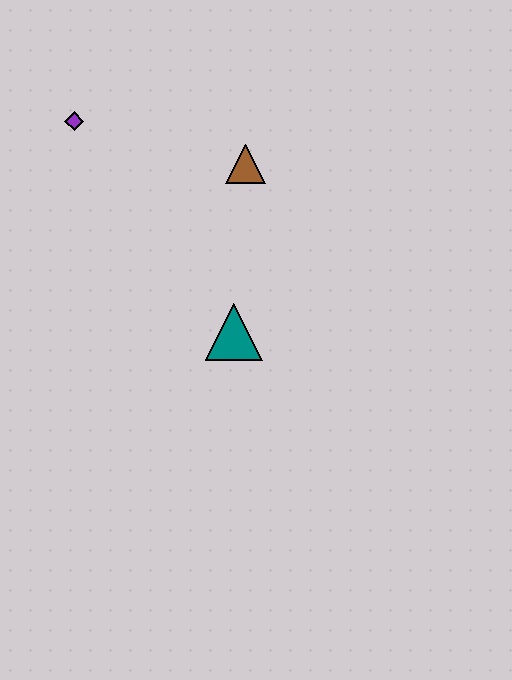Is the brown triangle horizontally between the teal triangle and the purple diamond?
No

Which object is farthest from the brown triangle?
The purple diamond is farthest from the brown triangle.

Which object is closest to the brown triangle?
The teal triangle is closest to the brown triangle.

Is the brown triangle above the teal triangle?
Yes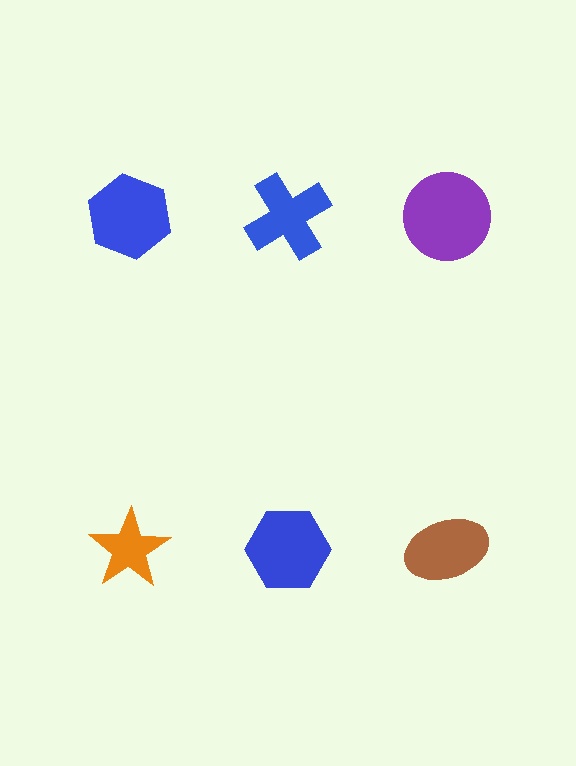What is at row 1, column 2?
A blue cross.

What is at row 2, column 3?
A brown ellipse.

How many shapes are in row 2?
3 shapes.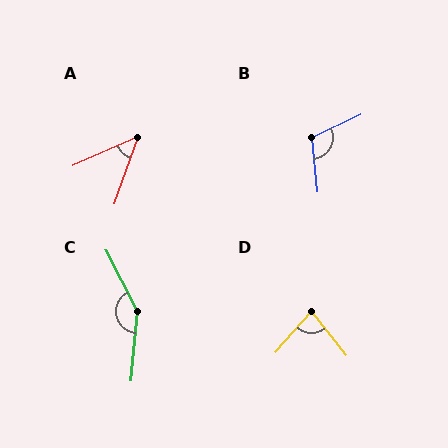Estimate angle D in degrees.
Approximately 80 degrees.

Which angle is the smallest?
A, at approximately 47 degrees.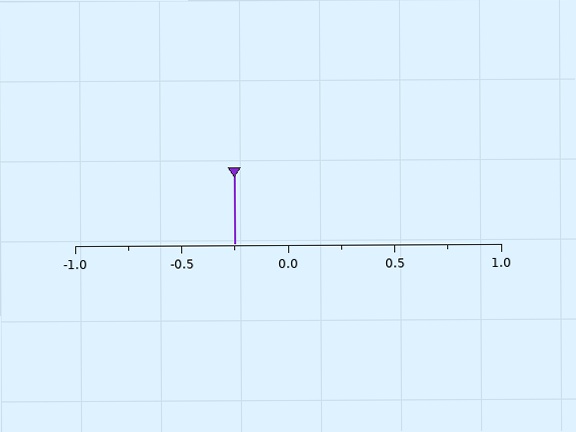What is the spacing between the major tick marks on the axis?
The major ticks are spaced 0.5 apart.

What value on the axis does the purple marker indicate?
The marker indicates approximately -0.25.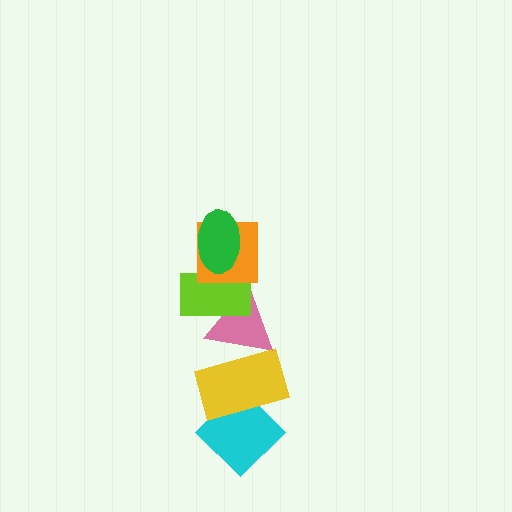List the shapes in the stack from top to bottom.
From top to bottom: the green ellipse, the orange square, the lime rectangle, the pink triangle, the yellow rectangle, the cyan diamond.